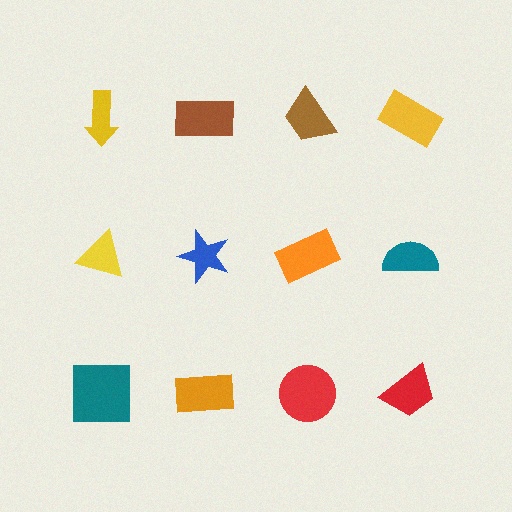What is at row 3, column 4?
A red trapezoid.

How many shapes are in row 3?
4 shapes.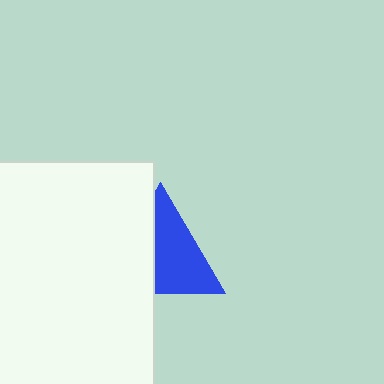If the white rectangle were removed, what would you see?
You would see the complete blue triangle.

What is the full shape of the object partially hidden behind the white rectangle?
The partially hidden object is a blue triangle.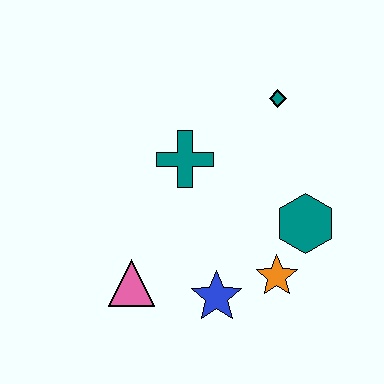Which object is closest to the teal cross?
The teal diamond is closest to the teal cross.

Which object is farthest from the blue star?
The teal diamond is farthest from the blue star.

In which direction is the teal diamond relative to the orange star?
The teal diamond is above the orange star.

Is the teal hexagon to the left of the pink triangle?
No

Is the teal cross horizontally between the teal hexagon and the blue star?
No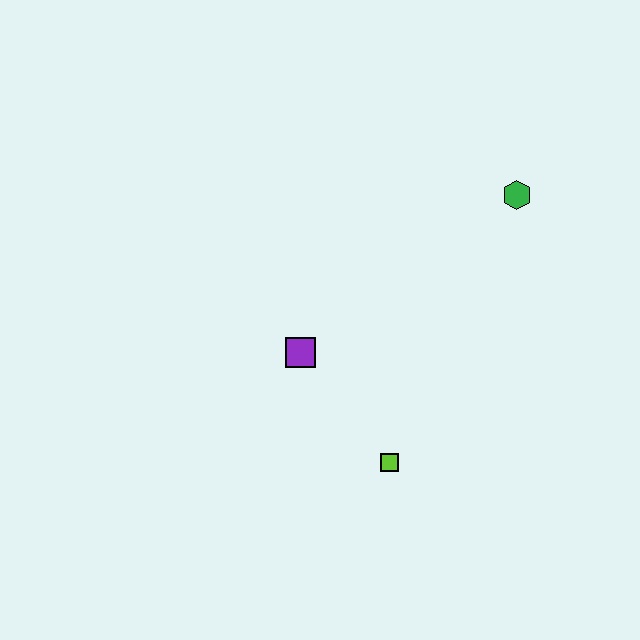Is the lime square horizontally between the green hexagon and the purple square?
Yes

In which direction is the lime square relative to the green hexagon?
The lime square is below the green hexagon.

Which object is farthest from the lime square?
The green hexagon is farthest from the lime square.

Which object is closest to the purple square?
The lime square is closest to the purple square.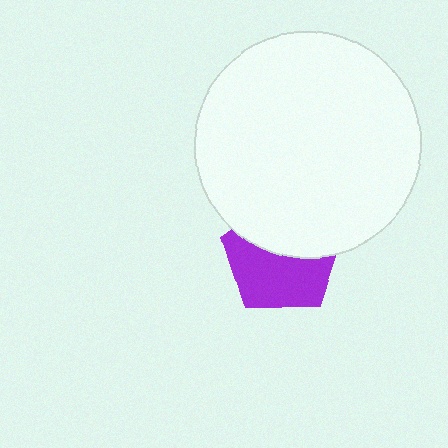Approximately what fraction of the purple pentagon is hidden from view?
Roughly 45% of the purple pentagon is hidden behind the white circle.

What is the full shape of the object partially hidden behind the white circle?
The partially hidden object is a purple pentagon.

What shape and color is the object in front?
The object in front is a white circle.